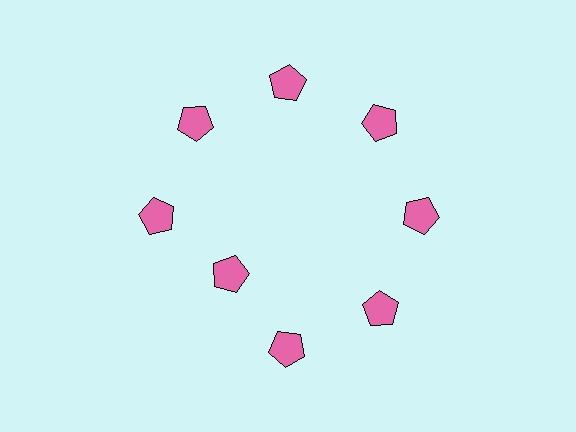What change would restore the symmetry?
The symmetry would be restored by moving it outward, back onto the ring so that all 8 pentagons sit at equal angles and equal distance from the center.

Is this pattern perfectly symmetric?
No. The 8 pink pentagons are arranged in a ring, but one element near the 8 o'clock position is pulled inward toward the center, breaking the 8-fold rotational symmetry.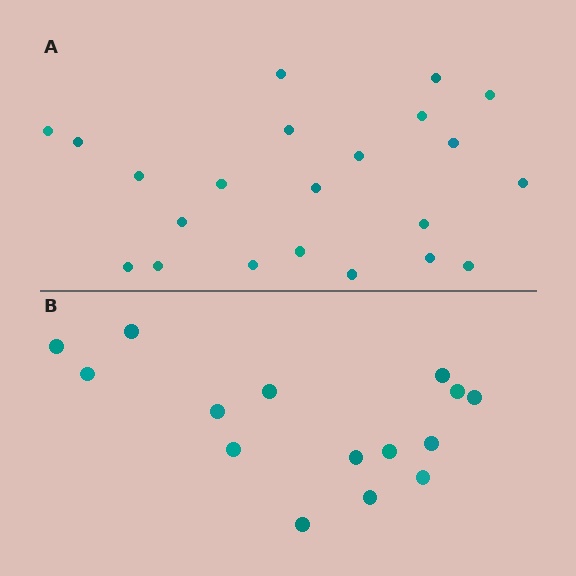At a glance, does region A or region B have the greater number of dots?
Region A (the top region) has more dots.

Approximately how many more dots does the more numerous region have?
Region A has roughly 8 or so more dots than region B.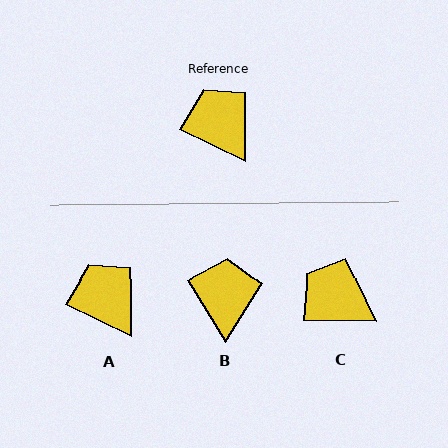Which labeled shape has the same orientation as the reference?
A.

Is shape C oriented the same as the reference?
No, it is off by about 25 degrees.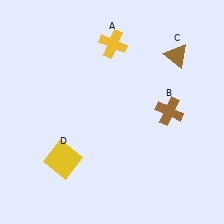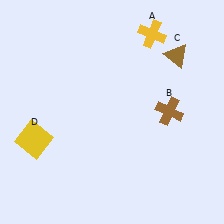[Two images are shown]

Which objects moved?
The objects that moved are: the yellow cross (A), the yellow square (D).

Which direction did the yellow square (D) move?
The yellow square (D) moved left.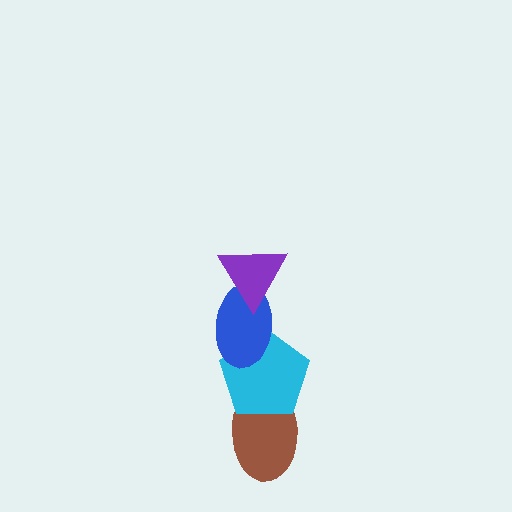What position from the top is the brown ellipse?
The brown ellipse is 4th from the top.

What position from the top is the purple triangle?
The purple triangle is 1st from the top.